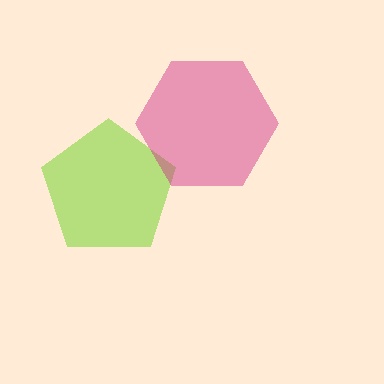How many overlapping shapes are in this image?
There are 2 overlapping shapes in the image.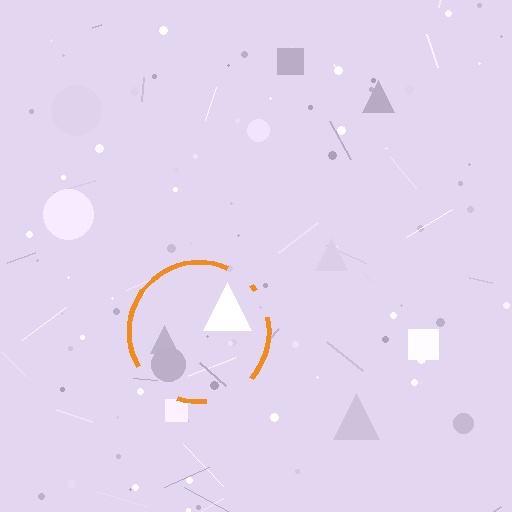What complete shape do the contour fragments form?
The contour fragments form a circle.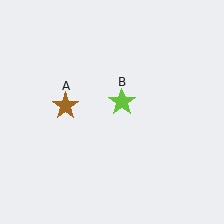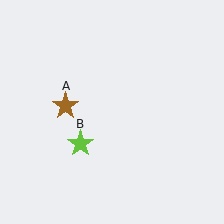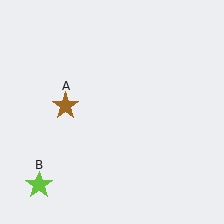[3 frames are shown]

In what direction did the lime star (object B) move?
The lime star (object B) moved down and to the left.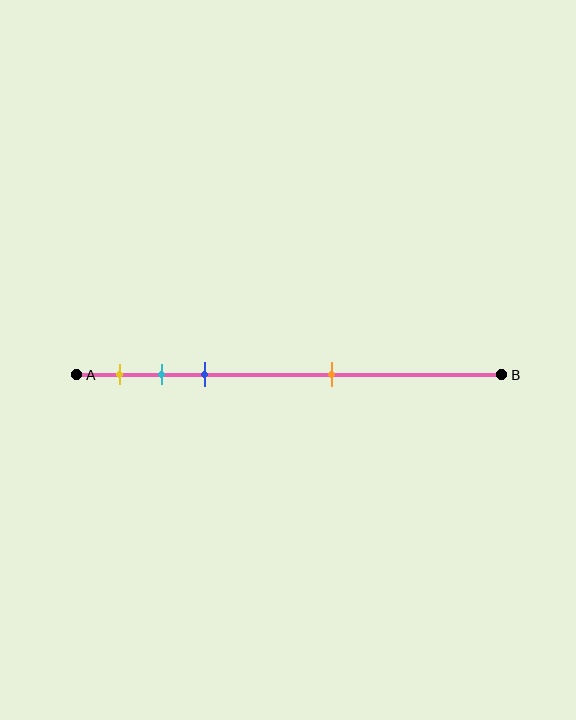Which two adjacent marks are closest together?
The cyan and blue marks are the closest adjacent pair.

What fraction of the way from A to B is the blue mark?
The blue mark is approximately 30% (0.3) of the way from A to B.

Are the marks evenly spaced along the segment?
No, the marks are not evenly spaced.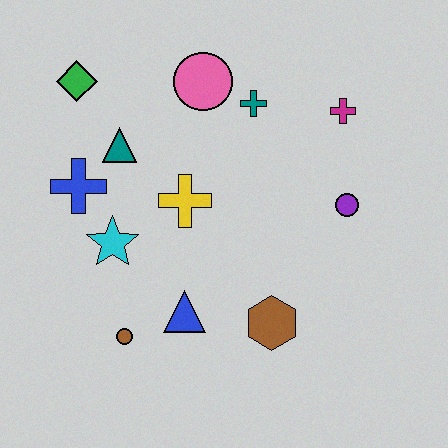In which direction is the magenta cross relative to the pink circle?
The magenta cross is to the right of the pink circle.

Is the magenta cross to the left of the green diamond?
No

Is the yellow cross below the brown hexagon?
No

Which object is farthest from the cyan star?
The magenta cross is farthest from the cyan star.